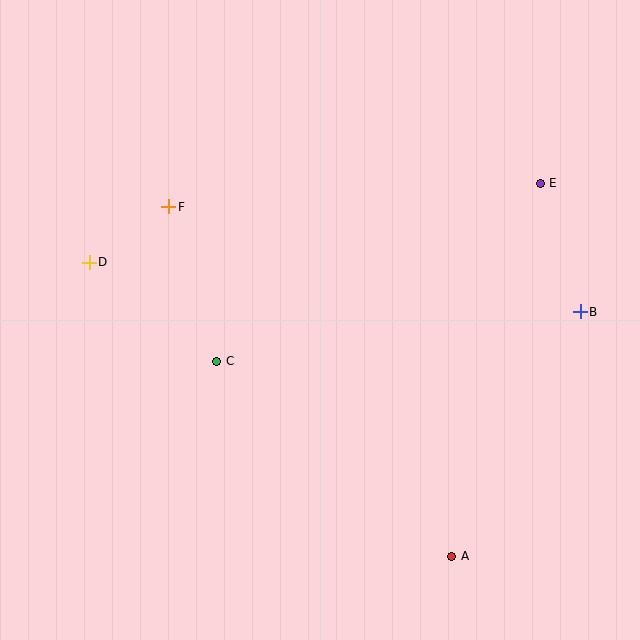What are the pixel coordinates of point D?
Point D is at (89, 262).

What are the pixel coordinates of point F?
Point F is at (169, 207).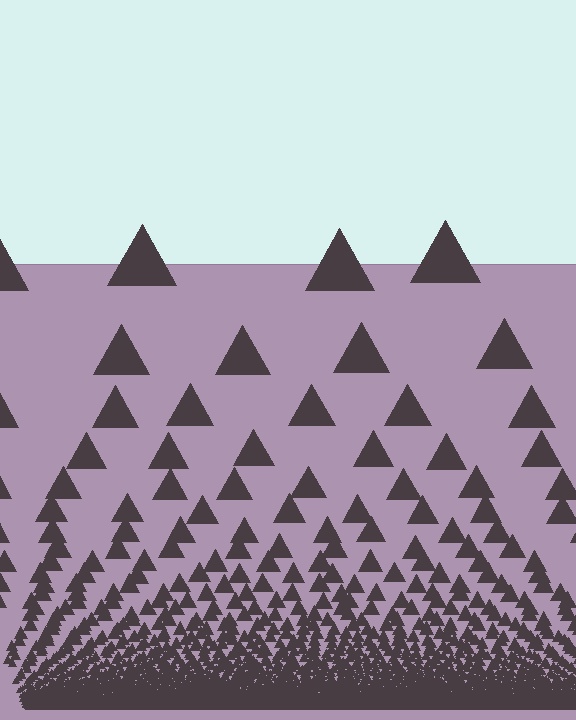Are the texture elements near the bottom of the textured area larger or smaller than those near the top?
Smaller. The gradient is inverted — elements near the bottom are smaller and denser.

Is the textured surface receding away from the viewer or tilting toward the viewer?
The surface appears to tilt toward the viewer. Texture elements get larger and sparser toward the top.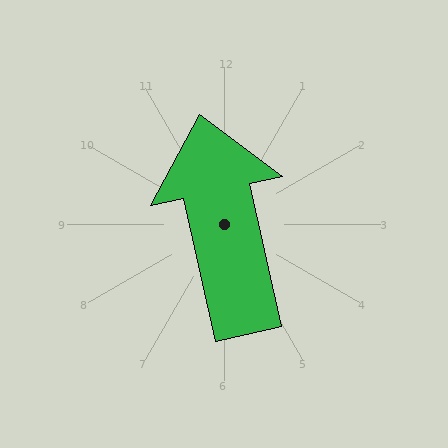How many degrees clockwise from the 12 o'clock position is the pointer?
Approximately 347 degrees.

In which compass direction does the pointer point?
North.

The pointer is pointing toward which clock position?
Roughly 12 o'clock.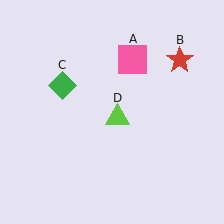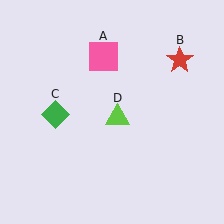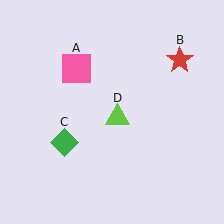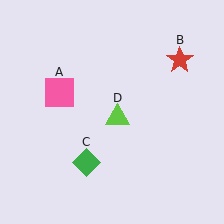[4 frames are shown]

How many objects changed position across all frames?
2 objects changed position: pink square (object A), green diamond (object C).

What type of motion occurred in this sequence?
The pink square (object A), green diamond (object C) rotated counterclockwise around the center of the scene.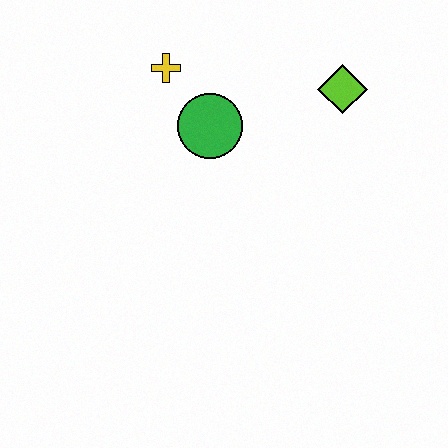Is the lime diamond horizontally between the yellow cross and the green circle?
No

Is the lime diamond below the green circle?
No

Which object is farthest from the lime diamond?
The yellow cross is farthest from the lime diamond.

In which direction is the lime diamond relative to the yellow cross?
The lime diamond is to the right of the yellow cross.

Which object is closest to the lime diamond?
The green circle is closest to the lime diamond.